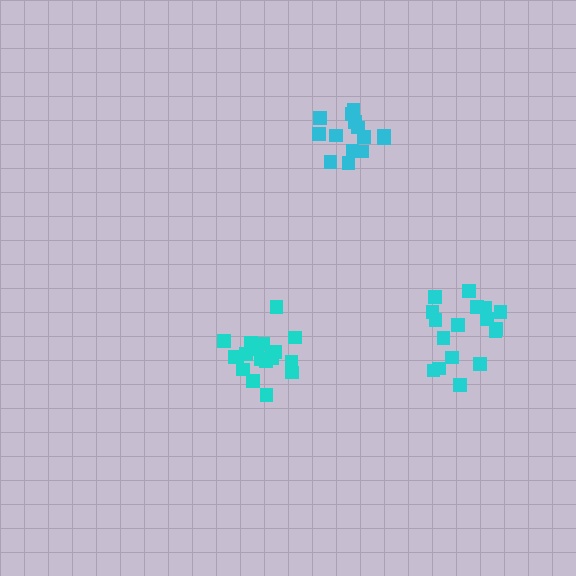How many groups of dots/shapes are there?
There are 3 groups.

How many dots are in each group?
Group 1: 15 dots, Group 2: 19 dots, Group 3: 17 dots (51 total).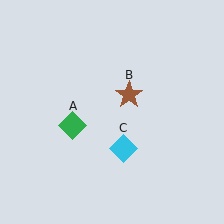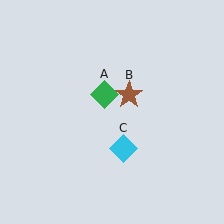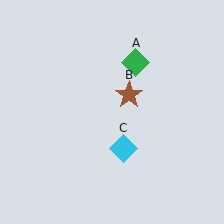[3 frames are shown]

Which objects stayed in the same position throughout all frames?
Brown star (object B) and cyan diamond (object C) remained stationary.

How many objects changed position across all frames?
1 object changed position: green diamond (object A).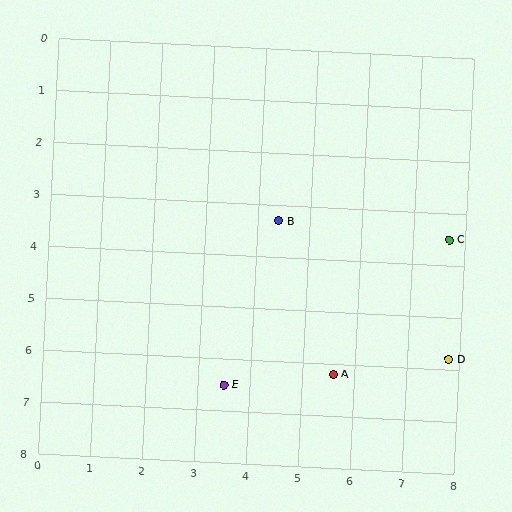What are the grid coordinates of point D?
Point D is at approximately (7.8, 5.8).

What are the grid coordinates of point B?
Point B is at approximately (4.4, 3.3).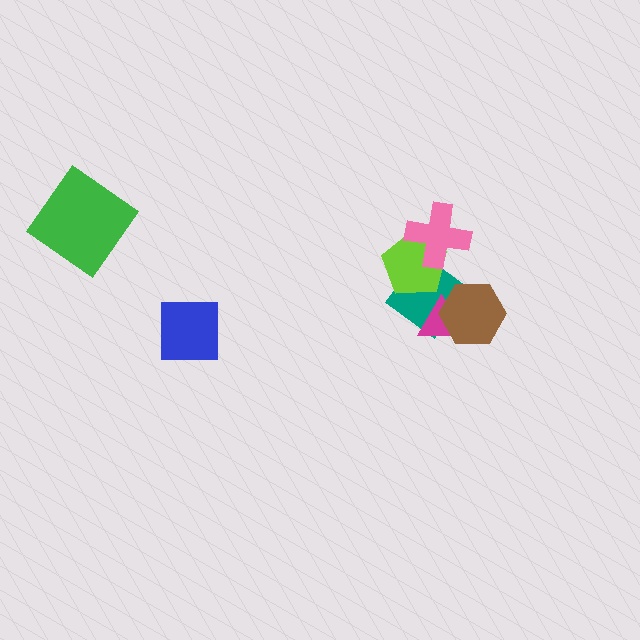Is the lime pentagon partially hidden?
Yes, it is partially covered by another shape.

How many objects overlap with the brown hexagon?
2 objects overlap with the brown hexagon.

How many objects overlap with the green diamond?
0 objects overlap with the green diamond.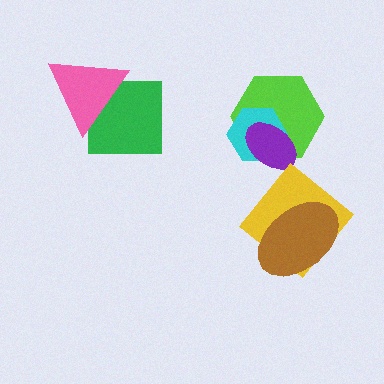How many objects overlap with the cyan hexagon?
2 objects overlap with the cyan hexagon.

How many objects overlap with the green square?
1 object overlaps with the green square.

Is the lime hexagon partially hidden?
Yes, it is partially covered by another shape.